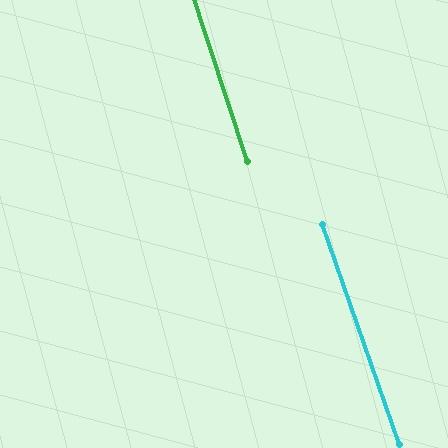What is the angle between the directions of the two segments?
Approximately 1 degree.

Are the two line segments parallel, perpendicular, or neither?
Parallel — their directions differ by only 1.2°.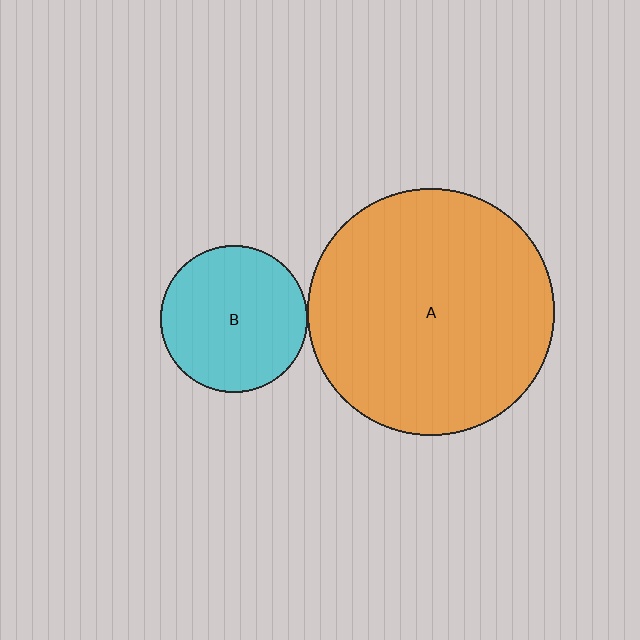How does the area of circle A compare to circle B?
Approximately 2.8 times.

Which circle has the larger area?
Circle A (orange).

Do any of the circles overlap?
No, none of the circles overlap.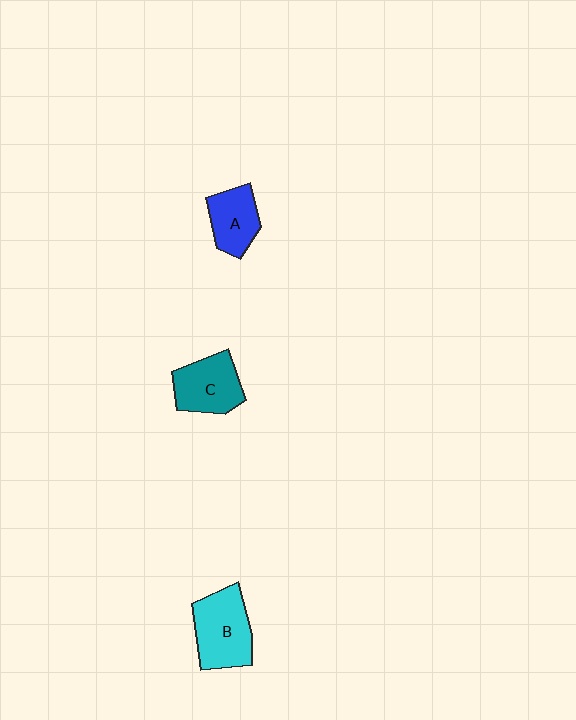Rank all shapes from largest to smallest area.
From largest to smallest: B (cyan), C (teal), A (blue).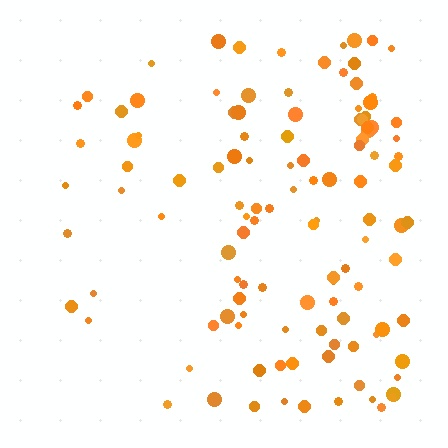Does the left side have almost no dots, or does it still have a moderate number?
Still a moderate number, just noticeably fewer than the right.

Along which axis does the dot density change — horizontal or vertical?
Horizontal.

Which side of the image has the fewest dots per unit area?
The left.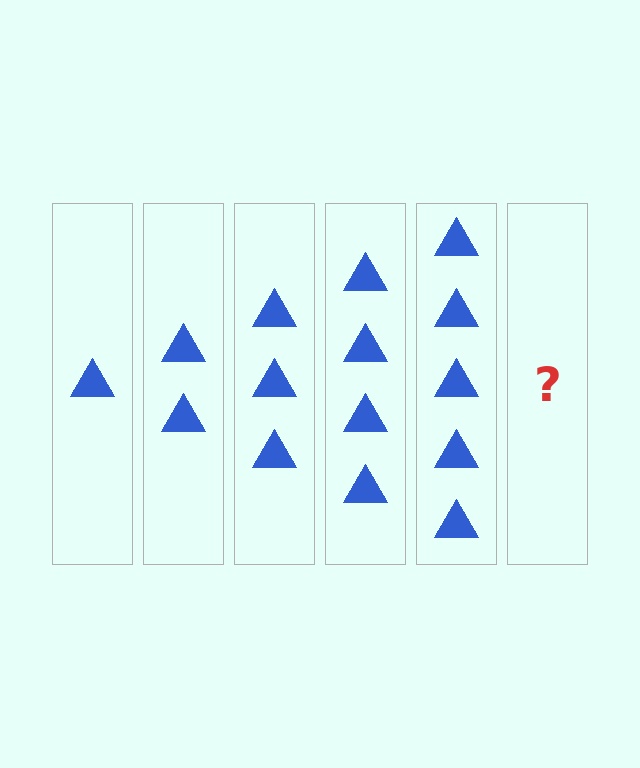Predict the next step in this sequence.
The next step is 6 triangles.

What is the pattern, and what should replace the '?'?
The pattern is that each step adds one more triangle. The '?' should be 6 triangles.